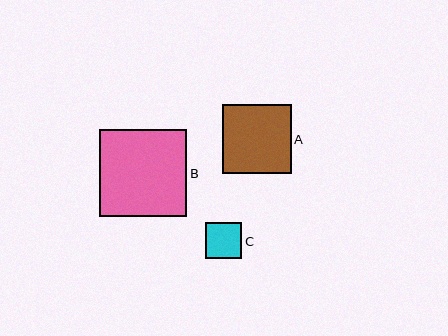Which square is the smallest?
Square C is the smallest with a size of approximately 37 pixels.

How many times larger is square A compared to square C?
Square A is approximately 1.9 times the size of square C.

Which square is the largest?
Square B is the largest with a size of approximately 87 pixels.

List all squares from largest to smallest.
From largest to smallest: B, A, C.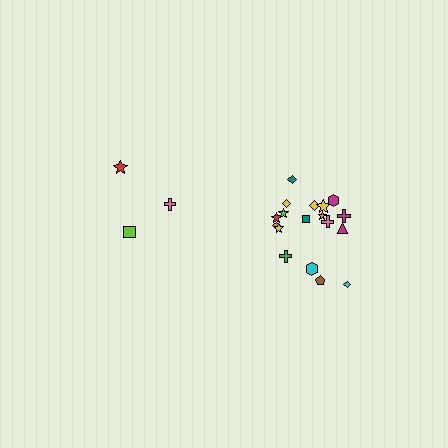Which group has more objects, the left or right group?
The right group.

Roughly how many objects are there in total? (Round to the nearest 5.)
Roughly 20 objects in total.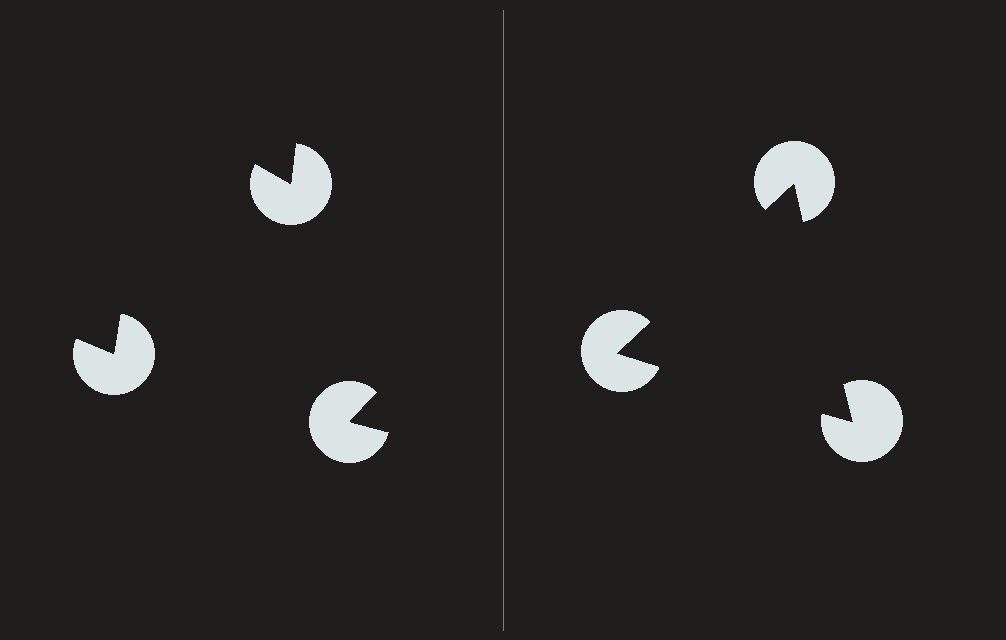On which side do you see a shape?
An illusory triangle appears on the right side. On the left side the wedge cuts are rotated, so no coherent shape forms.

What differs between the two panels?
The pac-man discs are positioned identically on both sides; only the wedge orientations differ. On the right they align to a triangle; on the left they are misaligned.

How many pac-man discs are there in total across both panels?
6 — 3 on each side.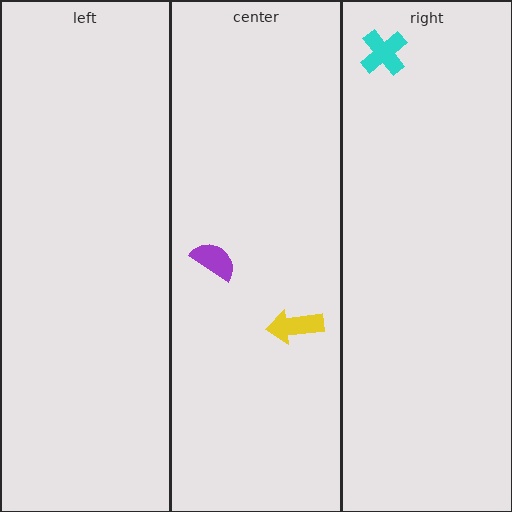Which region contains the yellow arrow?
The center region.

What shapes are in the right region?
The cyan cross.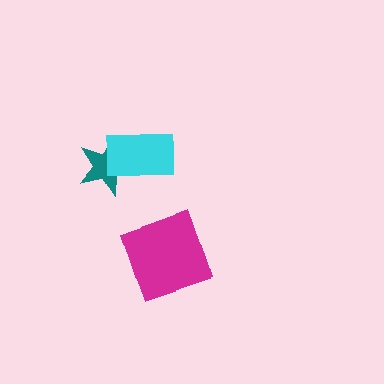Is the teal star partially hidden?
Yes, it is partially covered by another shape.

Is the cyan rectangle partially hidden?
No, no other shape covers it.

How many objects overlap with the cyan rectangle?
1 object overlaps with the cyan rectangle.